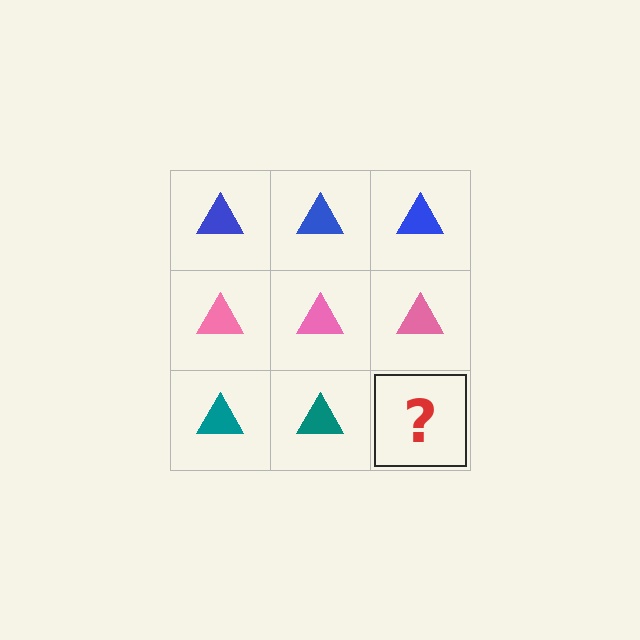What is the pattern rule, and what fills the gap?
The rule is that each row has a consistent color. The gap should be filled with a teal triangle.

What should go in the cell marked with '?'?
The missing cell should contain a teal triangle.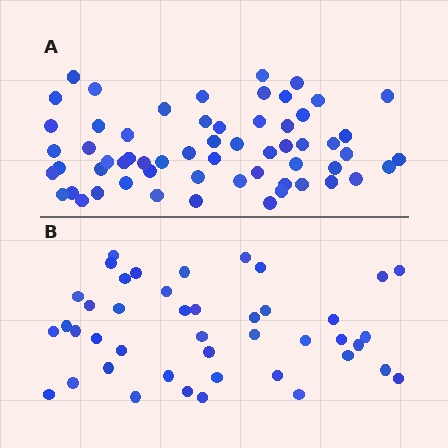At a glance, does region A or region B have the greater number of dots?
Region A (the top region) has more dots.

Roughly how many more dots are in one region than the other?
Region A has approximately 15 more dots than region B.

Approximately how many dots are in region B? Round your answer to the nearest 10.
About 40 dots. (The exact count is 43, which rounds to 40.)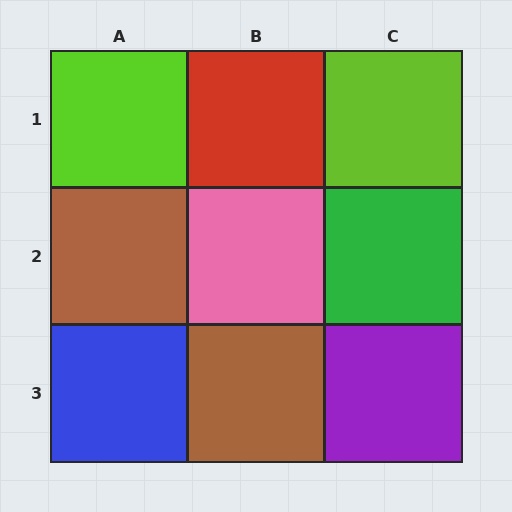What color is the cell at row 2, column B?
Pink.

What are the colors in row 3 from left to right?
Blue, brown, purple.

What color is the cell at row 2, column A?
Brown.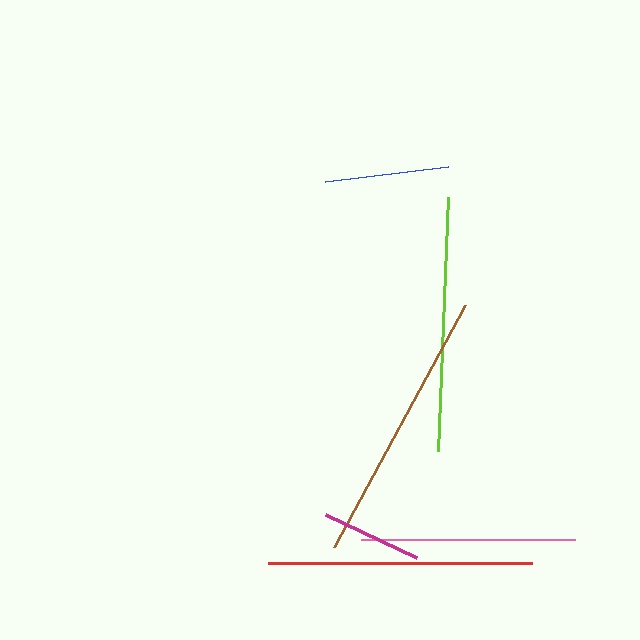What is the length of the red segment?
The red segment is approximately 264 pixels long.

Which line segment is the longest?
The brown line is the longest at approximately 275 pixels.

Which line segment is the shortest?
The magenta line is the shortest at approximately 100 pixels.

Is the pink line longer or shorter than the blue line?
The pink line is longer than the blue line.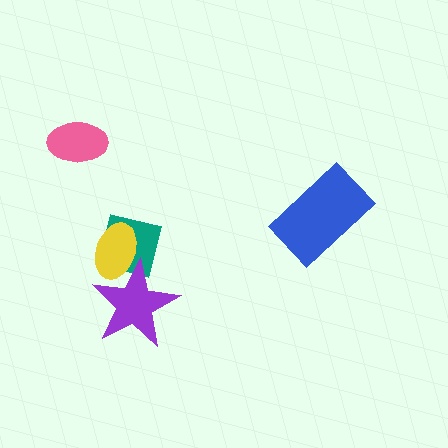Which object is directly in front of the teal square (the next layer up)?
The purple star is directly in front of the teal square.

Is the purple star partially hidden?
Yes, it is partially covered by another shape.